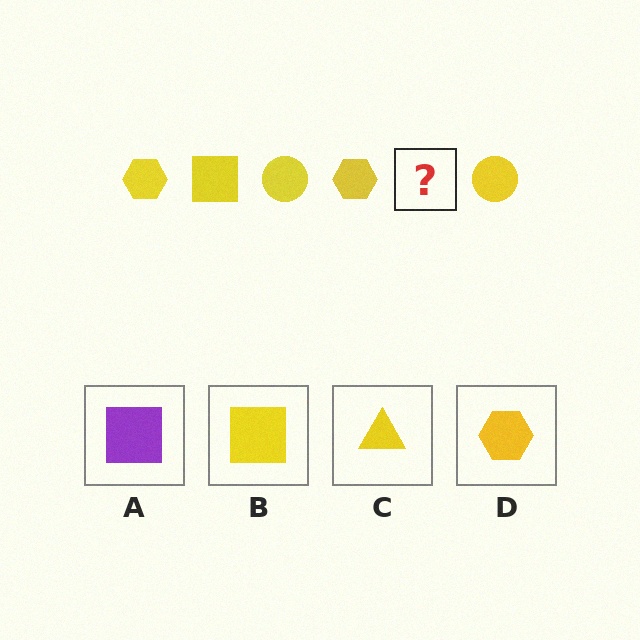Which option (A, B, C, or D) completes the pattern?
B.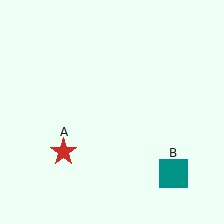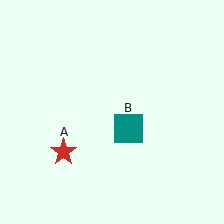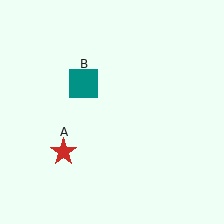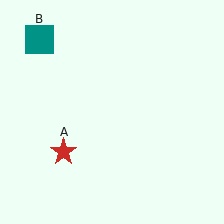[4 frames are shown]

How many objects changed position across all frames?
1 object changed position: teal square (object B).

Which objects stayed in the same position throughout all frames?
Red star (object A) remained stationary.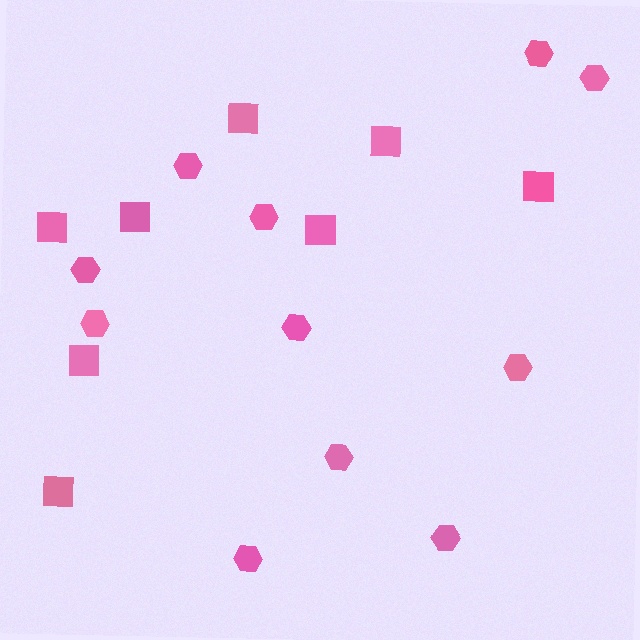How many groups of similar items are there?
There are 2 groups: one group of hexagons (11) and one group of squares (8).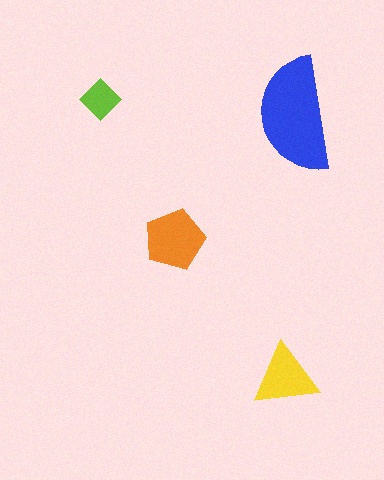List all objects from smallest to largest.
The lime diamond, the yellow triangle, the orange pentagon, the blue semicircle.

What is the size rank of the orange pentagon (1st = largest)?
2nd.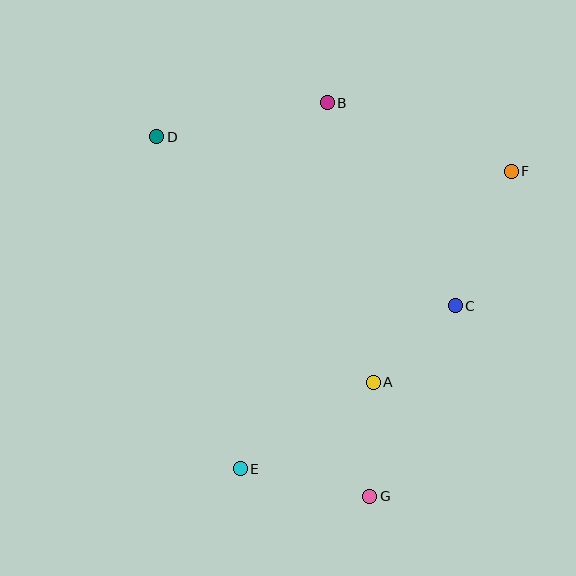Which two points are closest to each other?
Points A and C are closest to each other.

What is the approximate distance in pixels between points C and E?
The distance between C and E is approximately 270 pixels.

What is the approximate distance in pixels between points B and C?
The distance between B and C is approximately 240 pixels.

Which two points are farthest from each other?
Points D and G are farthest from each other.